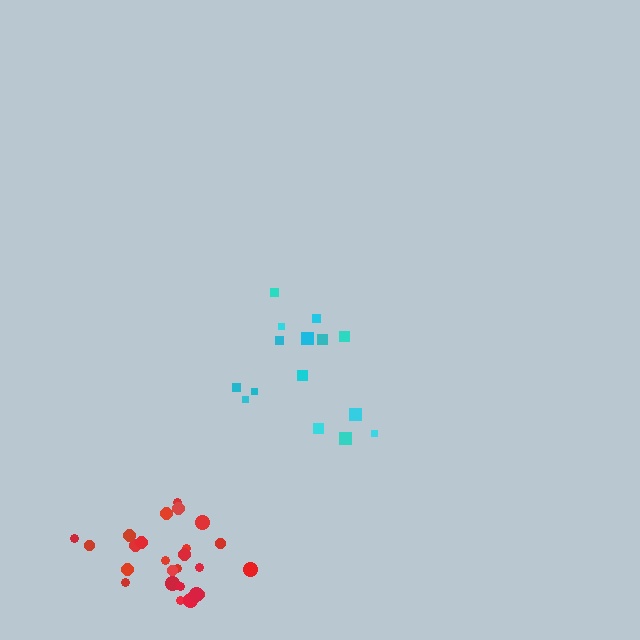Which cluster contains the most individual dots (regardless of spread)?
Red (25).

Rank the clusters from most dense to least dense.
red, cyan.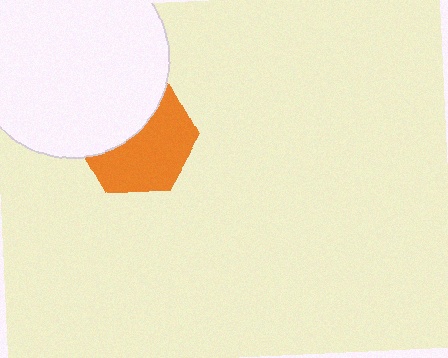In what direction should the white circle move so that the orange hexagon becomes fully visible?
The white circle should move up. That is the shortest direction to clear the overlap and leave the orange hexagon fully visible.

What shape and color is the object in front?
The object in front is a white circle.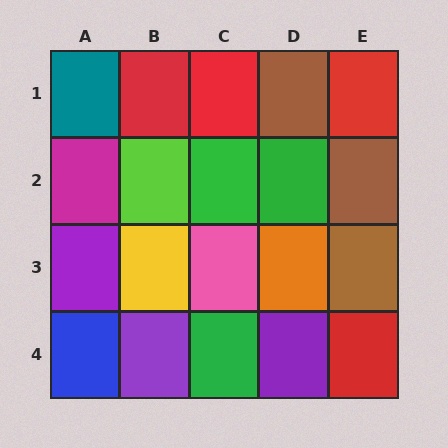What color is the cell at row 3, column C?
Pink.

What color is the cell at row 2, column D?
Green.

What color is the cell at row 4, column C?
Green.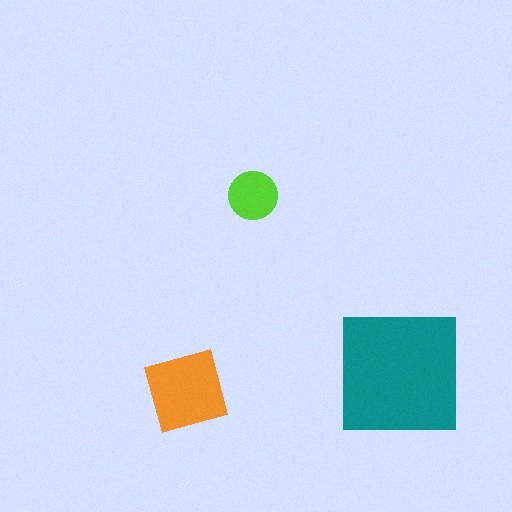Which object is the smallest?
The lime circle.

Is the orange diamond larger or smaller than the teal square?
Smaller.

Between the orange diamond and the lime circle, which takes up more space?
The orange diamond.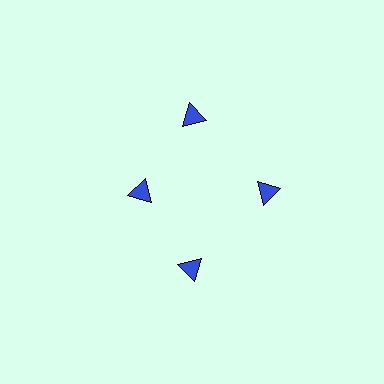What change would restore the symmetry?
The symmetry would be restored by moving it outward, back onto the ring so that all 4 triangles sit at equal angles and equal distance from the center.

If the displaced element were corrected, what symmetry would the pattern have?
It would have 4-fold rotational symmetry — the pattern would map onto itself every 90 degrees.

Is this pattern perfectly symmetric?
No. The 4 blue triangles are arranged in a ring, but one element near the 9 o'clock position is pulled inward toward the center, breaking the 4-fold rotational symmetry.